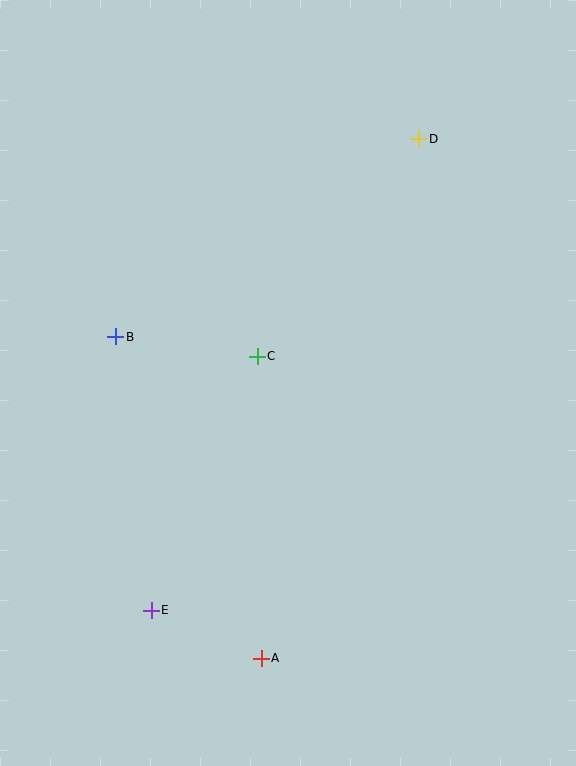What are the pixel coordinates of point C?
Point C is at (257, 356).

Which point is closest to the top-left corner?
Point B is closest to the top-left corner.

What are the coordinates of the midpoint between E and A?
The midpoint between E and A is at (206, 634).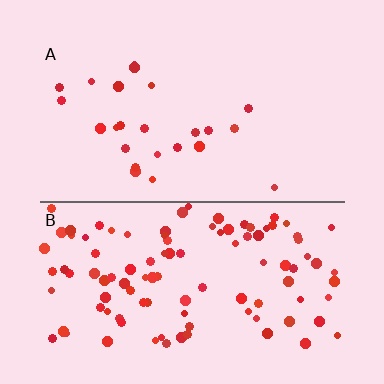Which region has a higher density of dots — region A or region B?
B (the bottom).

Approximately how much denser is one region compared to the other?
Approximately 4.4× — region B over region A.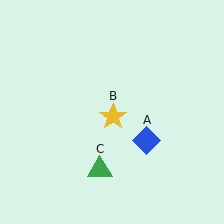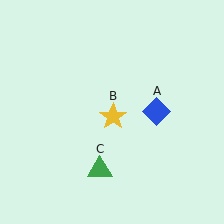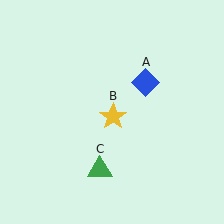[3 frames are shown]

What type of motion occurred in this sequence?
The blue diamond (object A) rotated counterclockwise around the center of the scene.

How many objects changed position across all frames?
1 object changed position: blue diamond (object A).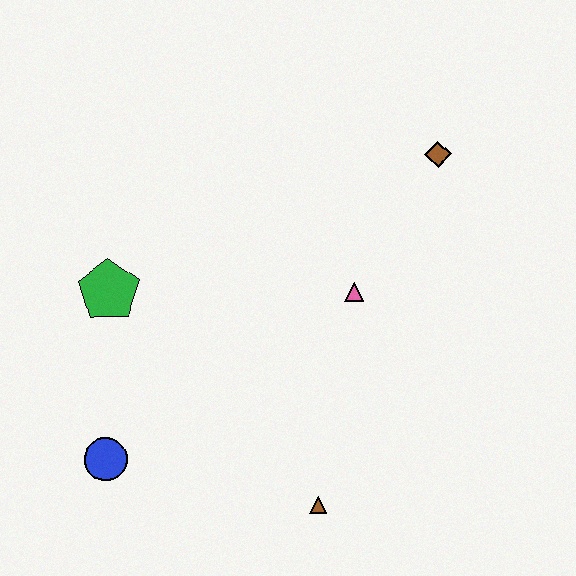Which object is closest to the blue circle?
The green pentagon is closest to the blue circle.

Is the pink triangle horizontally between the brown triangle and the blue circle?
No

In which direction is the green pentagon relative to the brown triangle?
The green pentagon is above the brown triangle.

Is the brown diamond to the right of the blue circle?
Yes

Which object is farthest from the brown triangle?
The brown diamond is farthest from the brown triangle.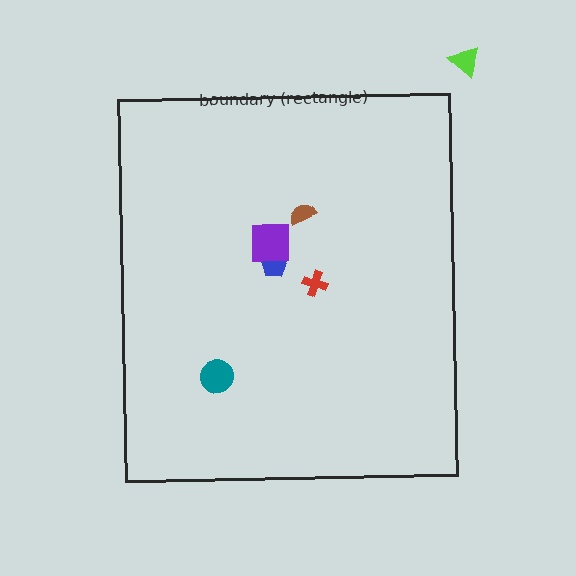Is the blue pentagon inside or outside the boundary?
Inside.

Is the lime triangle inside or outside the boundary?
Outside.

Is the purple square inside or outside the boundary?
Inside.